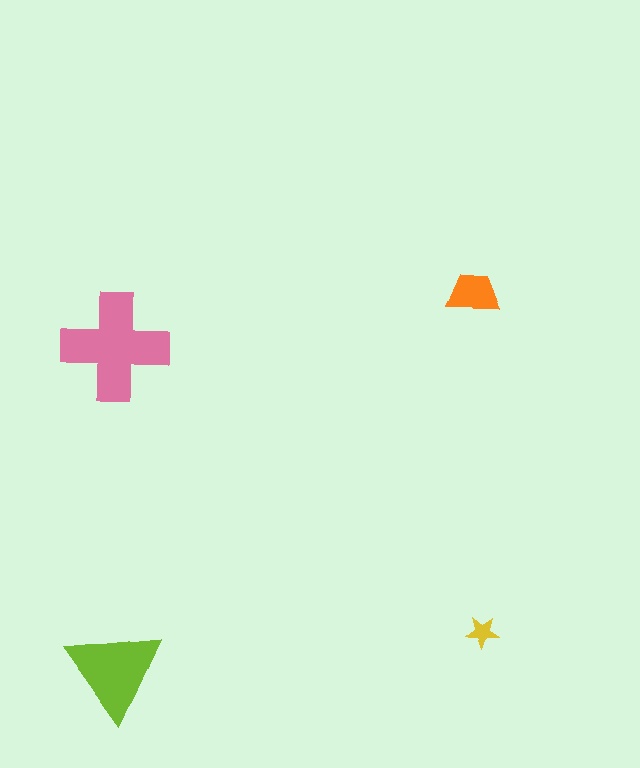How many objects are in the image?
There are 4 objects in the image.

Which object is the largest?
The pink cross.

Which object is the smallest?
The yellow star.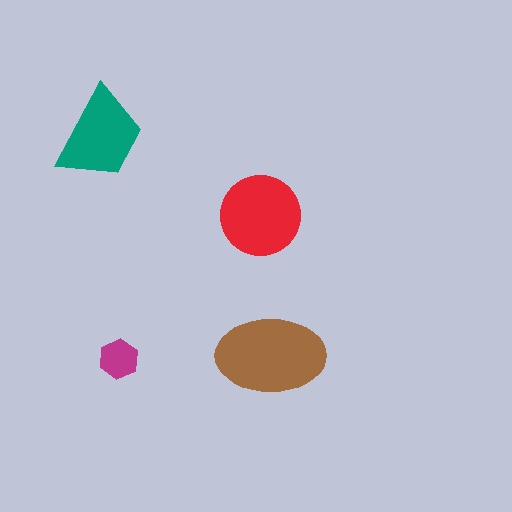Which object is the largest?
The brown ellipse.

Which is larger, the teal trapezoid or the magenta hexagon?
The teal trapezoid.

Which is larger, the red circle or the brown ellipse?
The brown ellipse.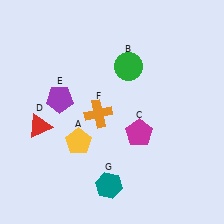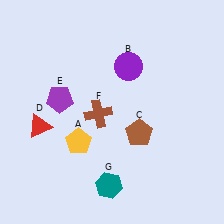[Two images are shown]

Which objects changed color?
B changed from green to purple. C changed from magenta to brown. F changed from orange to brown.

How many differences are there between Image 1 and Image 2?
There are 3 differences between the two images.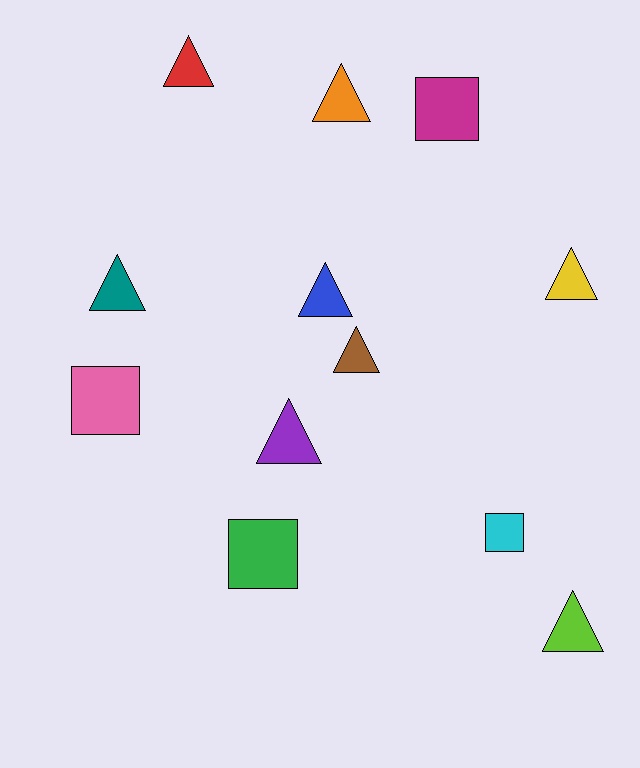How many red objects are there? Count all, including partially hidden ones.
There is 1 red object.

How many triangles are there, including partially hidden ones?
There are 8 triangles.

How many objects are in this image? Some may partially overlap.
There are 12 objects.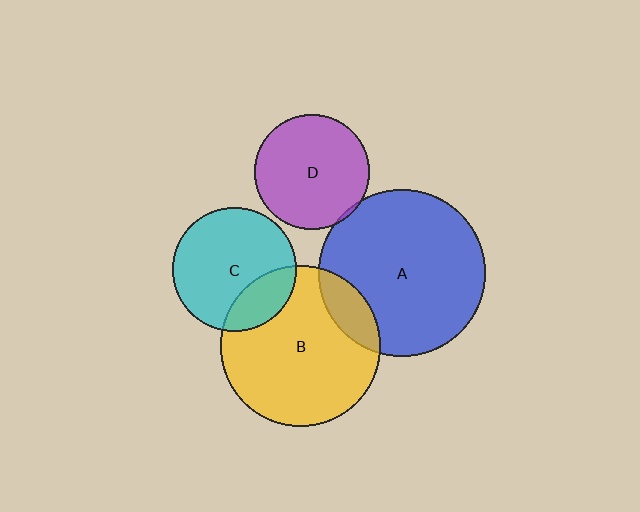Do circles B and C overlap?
Yes.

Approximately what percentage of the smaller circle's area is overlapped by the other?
Approximately 25%.